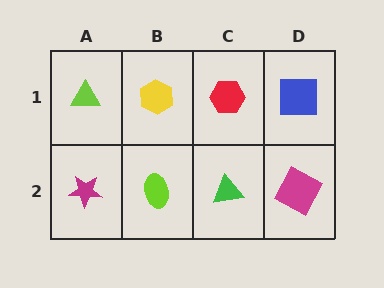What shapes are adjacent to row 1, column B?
A lime ellipse (row 2, column B), a lime triangle (row 1, column A), a red hexagon (row 1, column C).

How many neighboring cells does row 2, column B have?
3.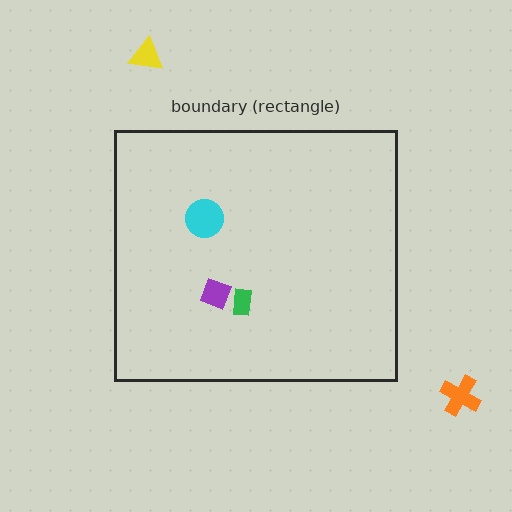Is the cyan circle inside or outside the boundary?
Inside.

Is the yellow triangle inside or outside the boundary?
Outside.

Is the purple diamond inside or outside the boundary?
Inside.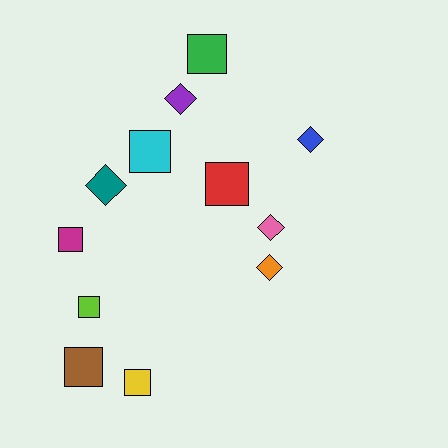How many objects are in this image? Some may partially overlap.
There are 12 objects.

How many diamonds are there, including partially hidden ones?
There are 5 diamonds.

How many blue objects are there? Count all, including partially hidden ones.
There is 1 blue object.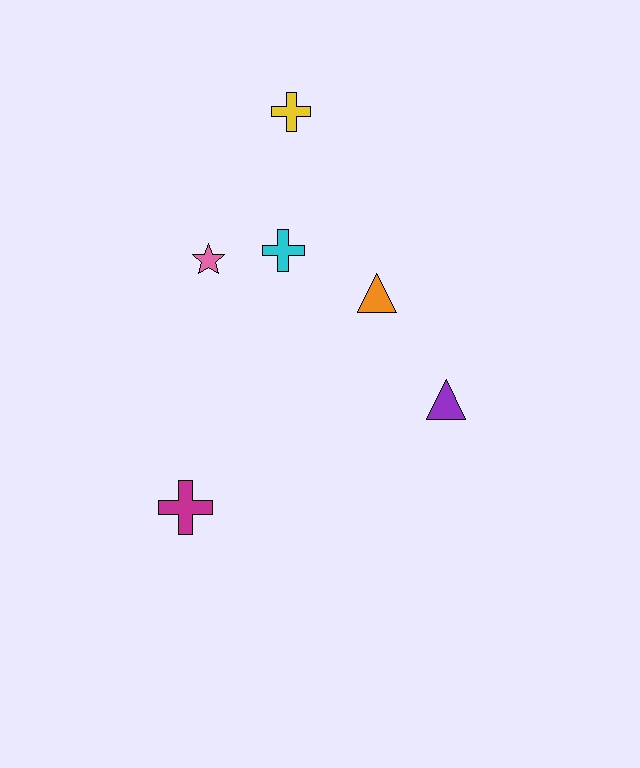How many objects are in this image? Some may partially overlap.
There are 6 objects.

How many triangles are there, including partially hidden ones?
There are 2 triangles.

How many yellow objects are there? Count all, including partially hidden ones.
There is 1 yellow object.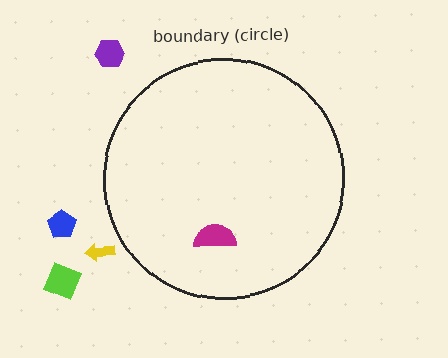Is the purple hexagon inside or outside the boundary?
Outside.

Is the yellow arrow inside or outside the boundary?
Outside.